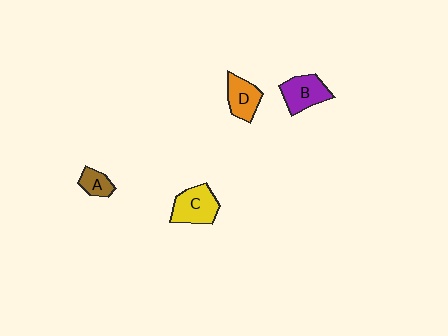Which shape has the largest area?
Shape C (yellow).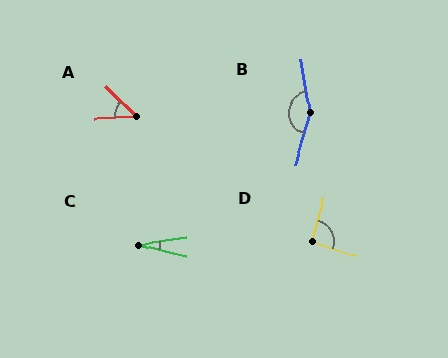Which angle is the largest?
B, at approximately 155 degrees.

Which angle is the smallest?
C, at approximately 23 degrees.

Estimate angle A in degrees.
Approximately 49 degrees.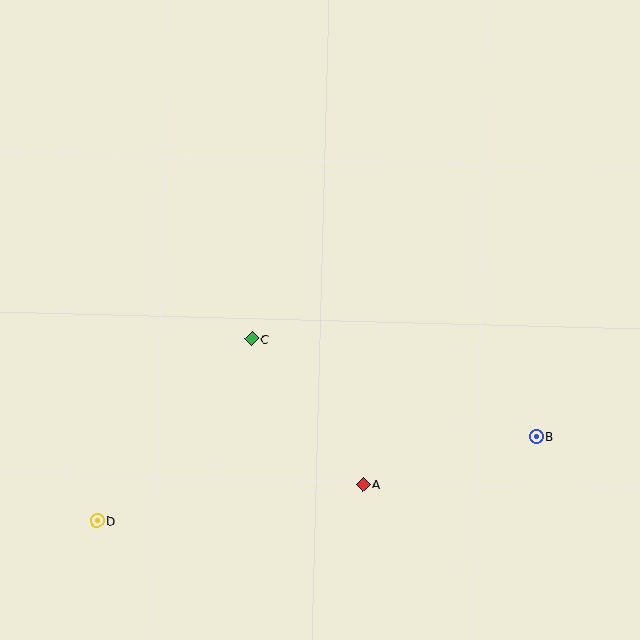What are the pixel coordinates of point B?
Point B is at (536, 436).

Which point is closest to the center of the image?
Point C at (252, 339) is closest to the center.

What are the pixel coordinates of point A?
Point A is at (363, 484).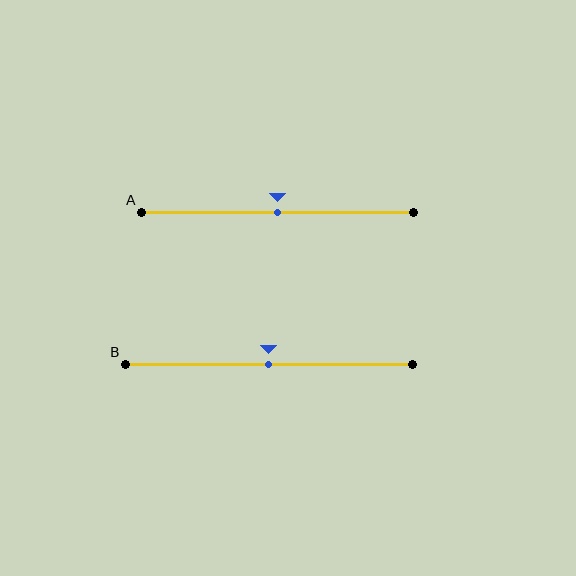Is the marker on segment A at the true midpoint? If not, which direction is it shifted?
Yes, the marker on segment A is at the true midpoint.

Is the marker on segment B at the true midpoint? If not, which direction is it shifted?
Yes, the marker on segment B is at the true midpoint.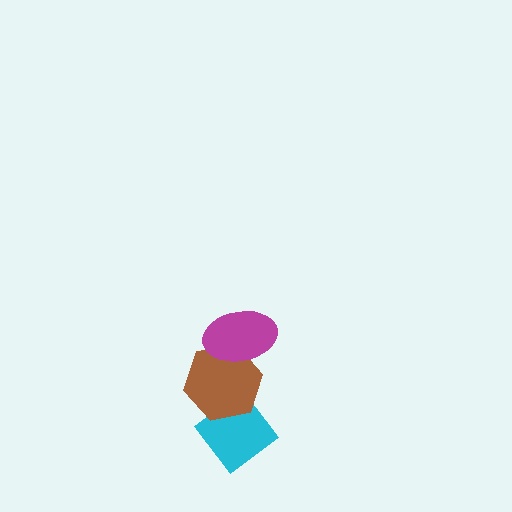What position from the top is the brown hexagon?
The brown hexagon is 2nd from the top.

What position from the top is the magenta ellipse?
The magenta ellipse is 1st from the top.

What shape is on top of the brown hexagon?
The magenta ellipse is on top of the brown hexagon.